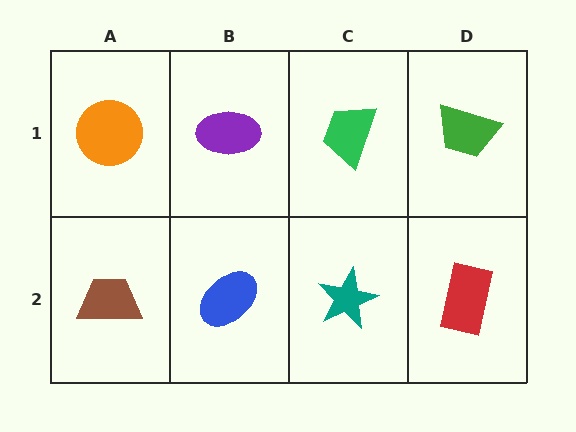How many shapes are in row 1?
4 shapes.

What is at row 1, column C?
A green trapezoid.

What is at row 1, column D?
A green trapezoid.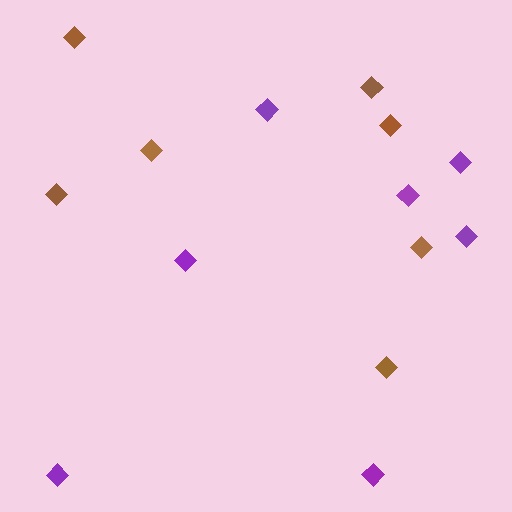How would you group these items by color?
There are 2 groups: one group of purple diamonds (7) and one group of brown diamonds (7).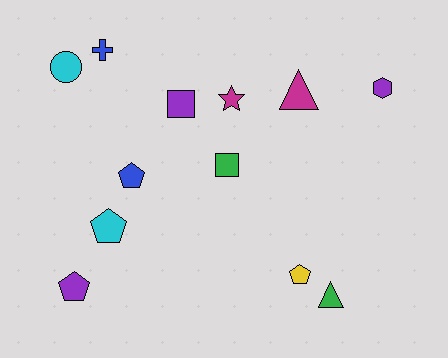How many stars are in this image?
There is 1 star.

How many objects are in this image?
There are 12 objects.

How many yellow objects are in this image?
There is 1 yellow object.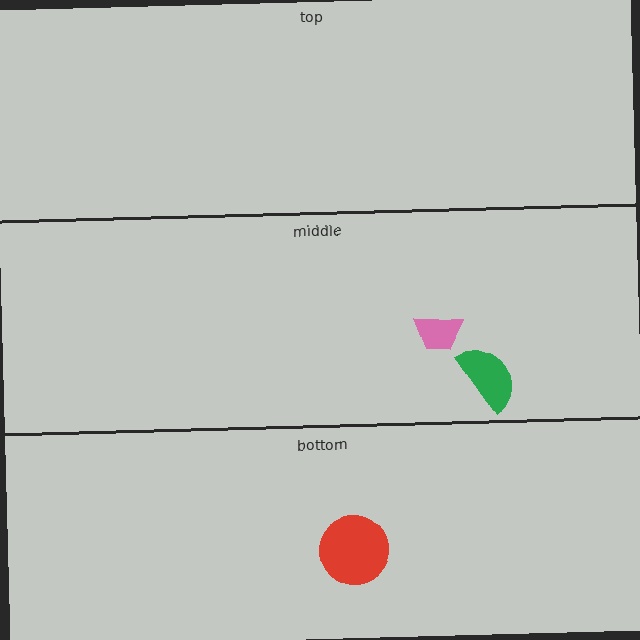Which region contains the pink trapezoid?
The middle region.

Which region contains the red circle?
The bottom region.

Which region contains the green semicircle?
The middle region.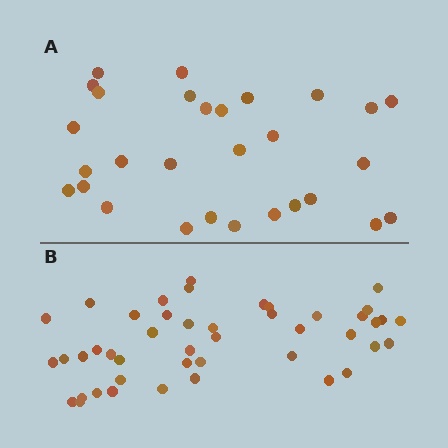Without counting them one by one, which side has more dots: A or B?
Region B (the bottom region) has more dots.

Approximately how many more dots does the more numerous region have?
Region B has approximately 15 more dots than region A.